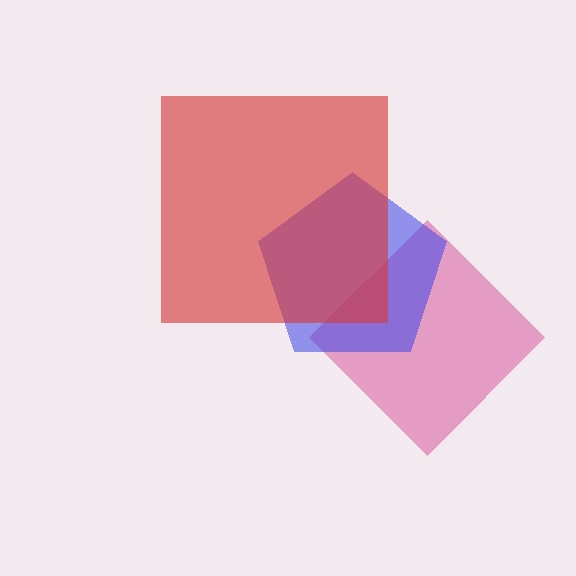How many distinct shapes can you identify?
There are 3 distinct shapes: a magenta diamond, a blue pentagon, a red square.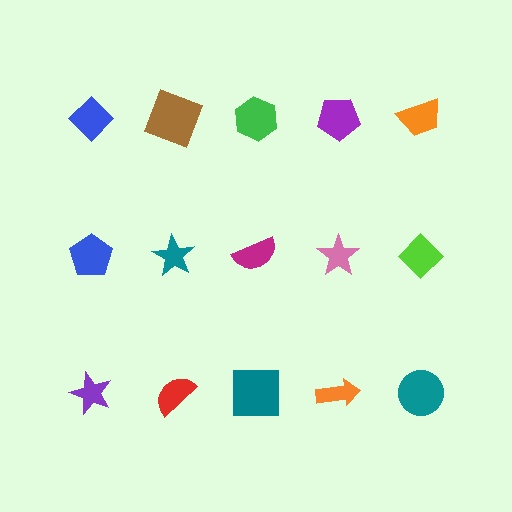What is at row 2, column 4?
A pink star.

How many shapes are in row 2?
5 shapes.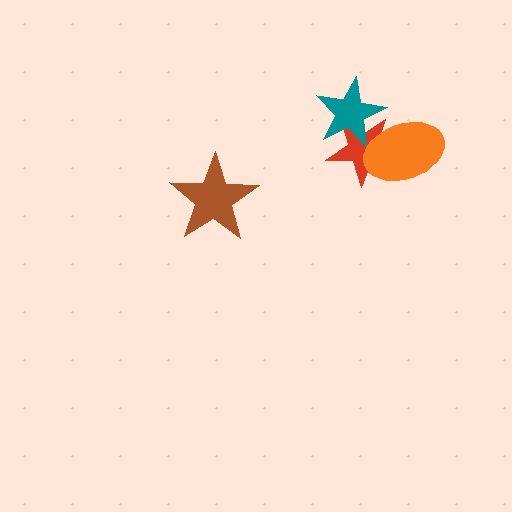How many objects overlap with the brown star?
0 objects overlap with the brown star.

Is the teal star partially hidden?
Yes, it is partially covered by another shape.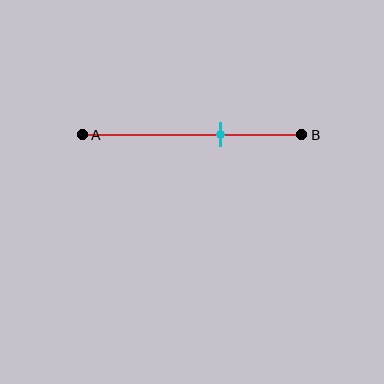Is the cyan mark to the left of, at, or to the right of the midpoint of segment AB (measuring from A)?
The cyan mark is to the right of the midpoint of segment AB.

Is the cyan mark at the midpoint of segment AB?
No, the mark is at about 65% from A, not at the 50% midpoint.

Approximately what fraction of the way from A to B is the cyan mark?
The cyan mark is approximately 65% of the way from A to B.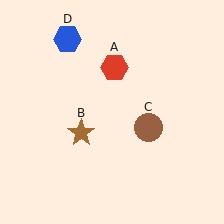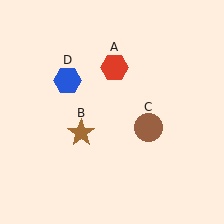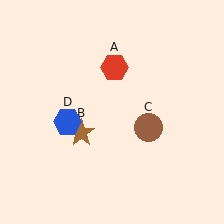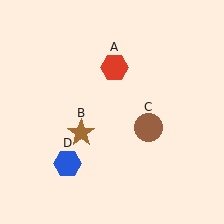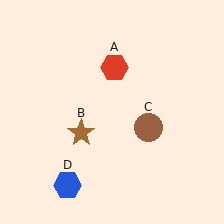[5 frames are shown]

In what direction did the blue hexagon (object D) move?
The blue hexagon (object D) moved down.